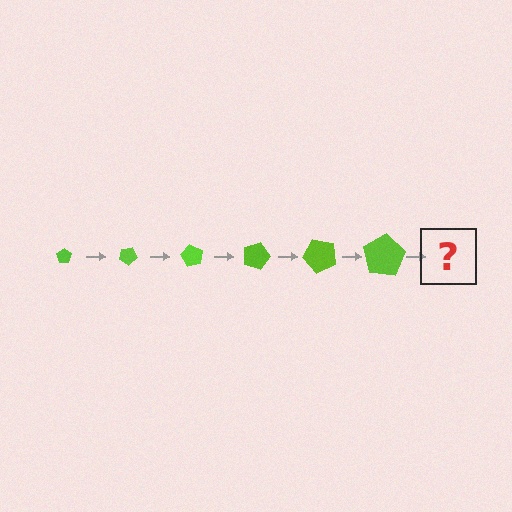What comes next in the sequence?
The next element should be a pentagon, larger than the previous one and rotated 180 degrees from the start.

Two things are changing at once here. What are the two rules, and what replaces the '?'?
The two rules are that the pentagon grows larger each step and it rotates 30 degrees each step. The '?' should be a pentagon, larger than the previous one and rotated 180 degrees from the start.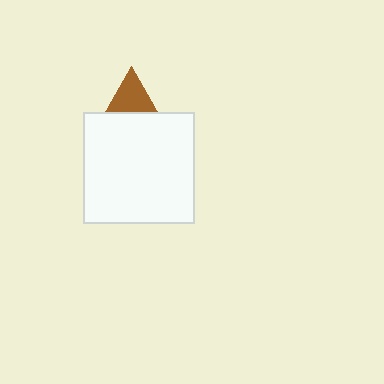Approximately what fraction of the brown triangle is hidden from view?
Roughly 67% of the brown triangle is hidden behind the white square.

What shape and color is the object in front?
The object in front is a white square.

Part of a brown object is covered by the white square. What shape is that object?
It is a triangle.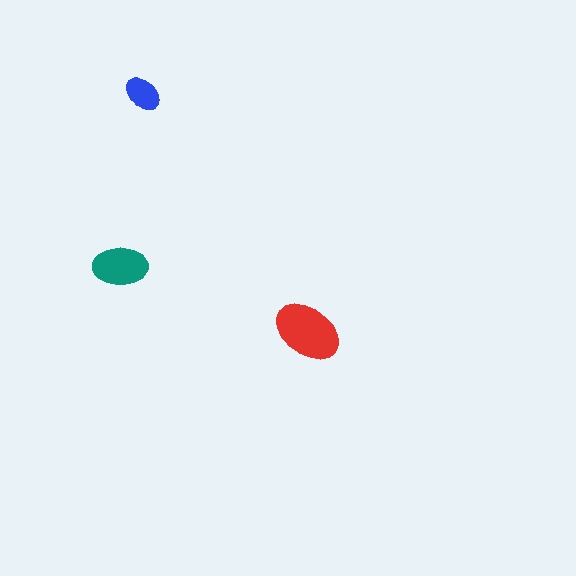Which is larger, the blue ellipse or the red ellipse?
The red one.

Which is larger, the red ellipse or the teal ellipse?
The red one.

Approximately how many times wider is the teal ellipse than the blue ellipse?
About 1.5 times wider.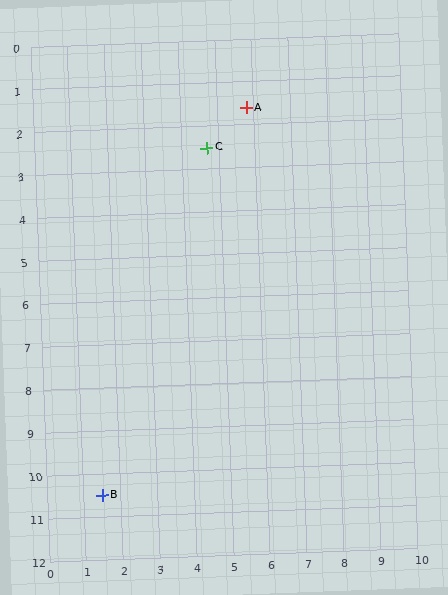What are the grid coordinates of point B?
Point B is at approximately (1.5, 10.5).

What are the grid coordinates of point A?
Point A is at approximately (5.8, 1.6).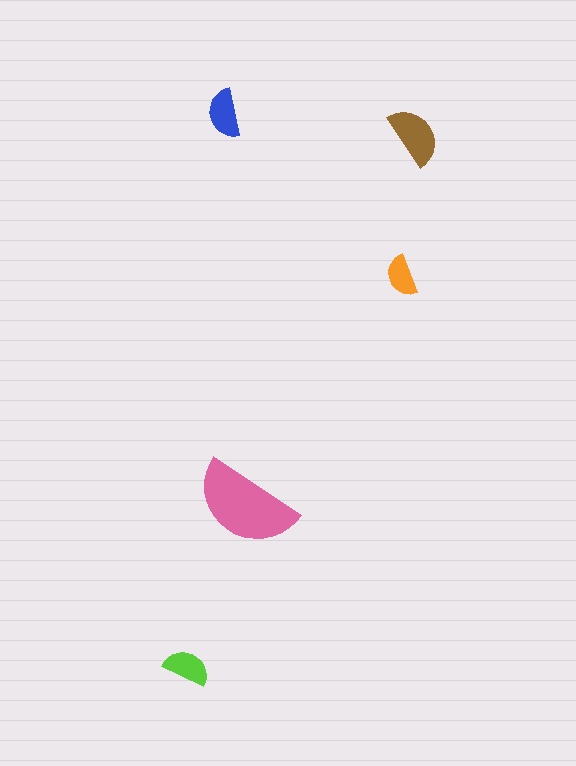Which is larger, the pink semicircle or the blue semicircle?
The pink one.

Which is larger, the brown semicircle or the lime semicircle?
The brown one.